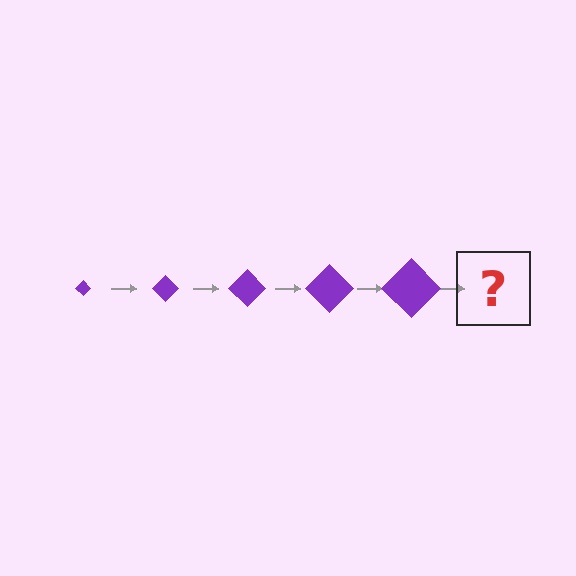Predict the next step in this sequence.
The next step is a purple diamond, larger than the previous one.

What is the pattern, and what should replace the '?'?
The pattern is that the diamond gets progressively larger each step. The '?' should be a purple diamond, larger than the previous one.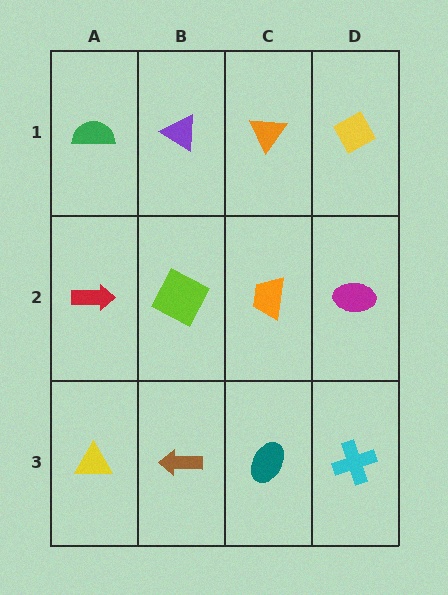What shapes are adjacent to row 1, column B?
A lime square (row 2, column B), a green semicircle (row 1, column A), an orange triangle (row 1, column C).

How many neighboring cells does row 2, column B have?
4.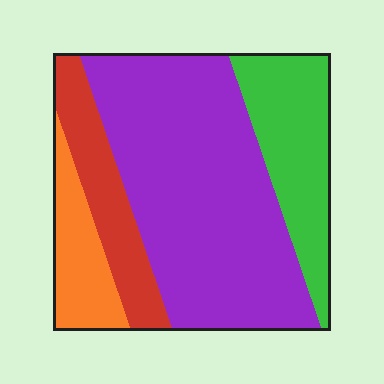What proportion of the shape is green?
Green covers 20% of the shape.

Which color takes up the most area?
Purple, at roughly 55%.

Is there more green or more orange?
Green.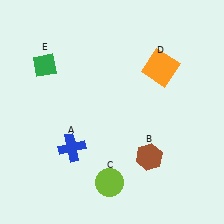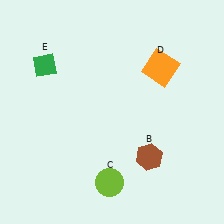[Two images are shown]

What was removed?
The blue cross (A) was removed in Image 2.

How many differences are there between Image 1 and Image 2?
There is 1 difference between the two images.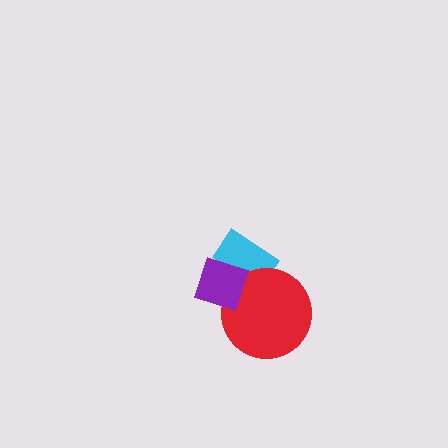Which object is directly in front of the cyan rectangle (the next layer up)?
The red circle is directly in front of the cyan rectangle.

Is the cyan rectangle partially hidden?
Yes, it is partially covered by another shape.